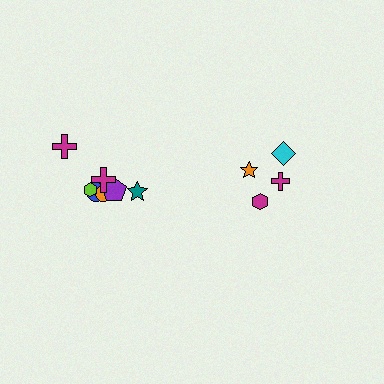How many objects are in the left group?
There are 7 objects.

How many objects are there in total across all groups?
There are 11 objects.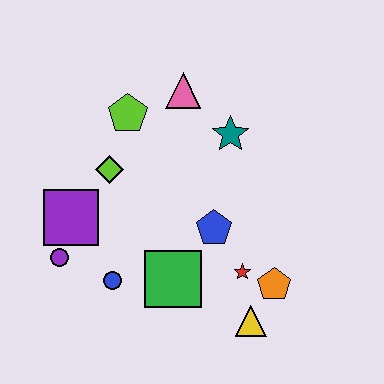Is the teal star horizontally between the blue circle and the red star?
Yes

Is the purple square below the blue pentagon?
No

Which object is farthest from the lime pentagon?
The yellow triangle is farthest from the lime pentagon.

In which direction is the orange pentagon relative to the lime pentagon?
The orange pentagon is below the lime pentagon.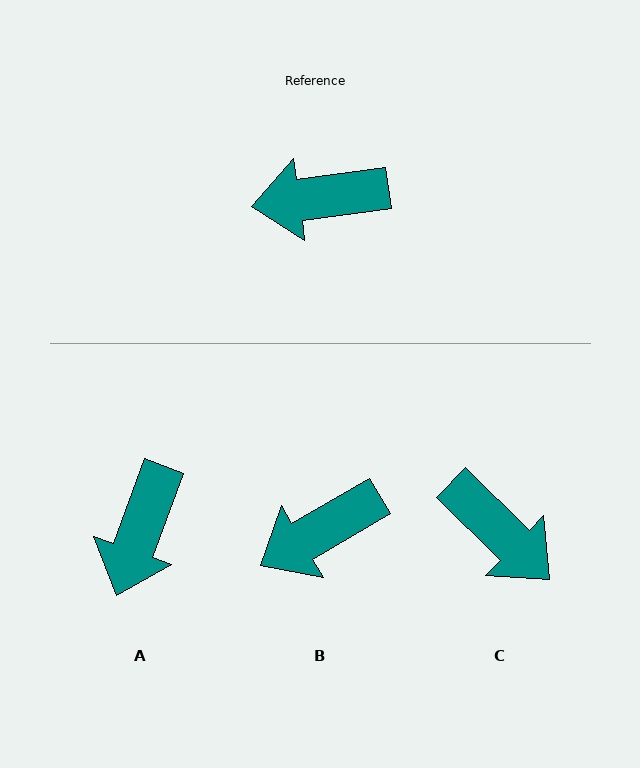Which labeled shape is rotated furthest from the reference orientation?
C, about 128 degrees away.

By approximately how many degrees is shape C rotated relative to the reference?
Approximately 128 degrees counter-clockwise.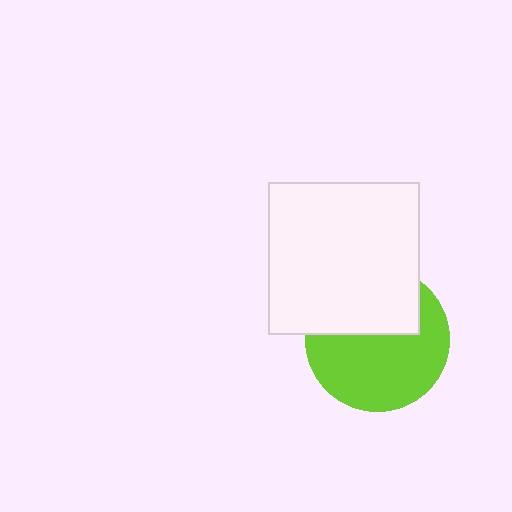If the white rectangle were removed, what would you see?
You would see the complete lime circle.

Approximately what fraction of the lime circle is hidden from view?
Roughly 40% of the lime circle is hidden behind the white rectangle.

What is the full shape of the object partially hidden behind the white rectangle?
The partially hidden object is a lime circle.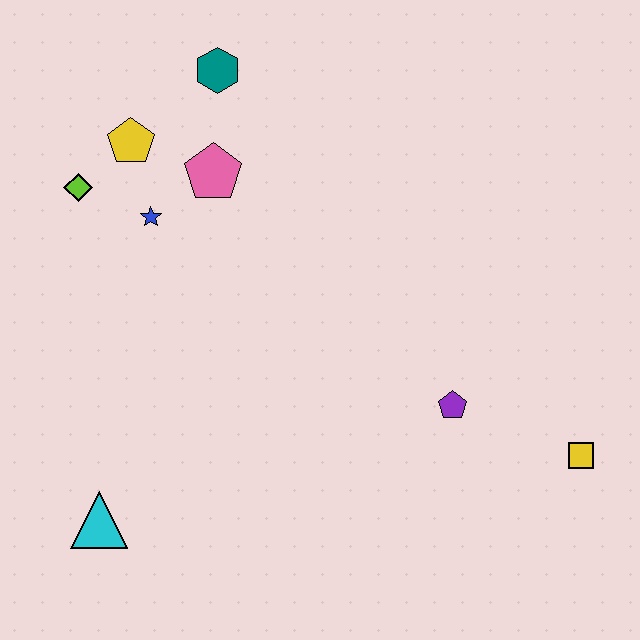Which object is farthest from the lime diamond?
The yellow square is farthest from the lime diamond.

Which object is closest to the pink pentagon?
The blue star is closest to the pink pentagon.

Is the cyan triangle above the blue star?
No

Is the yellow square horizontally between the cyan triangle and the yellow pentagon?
No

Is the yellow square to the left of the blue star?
No